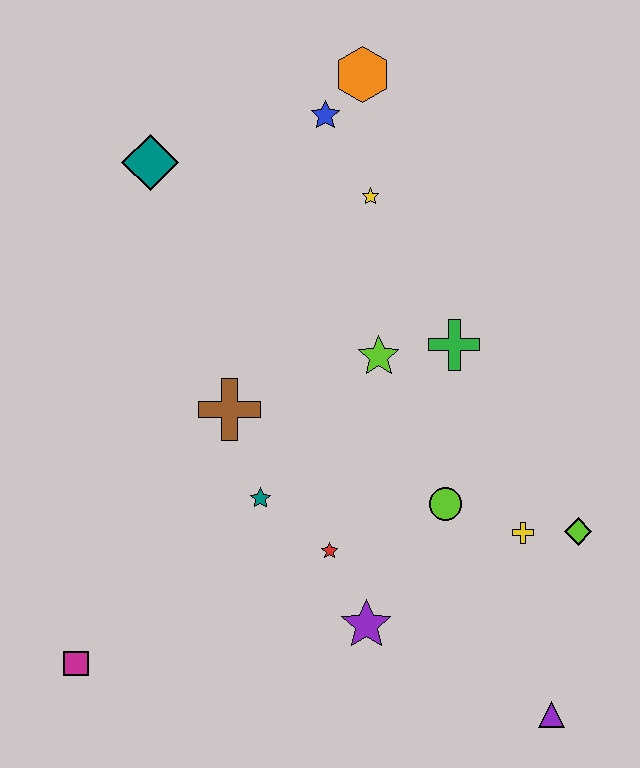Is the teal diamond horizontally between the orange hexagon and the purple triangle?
No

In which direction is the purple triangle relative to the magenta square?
The purple triangle is to the right of the magenta square.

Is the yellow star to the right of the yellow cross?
No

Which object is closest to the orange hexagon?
The blue star is closest to the orange hexagon.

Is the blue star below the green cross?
No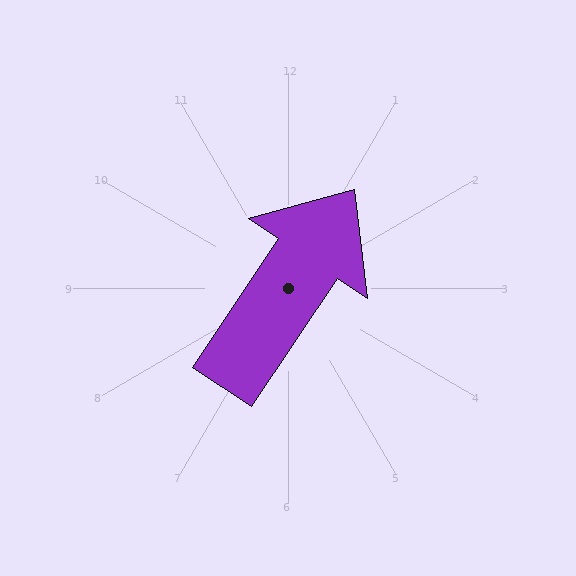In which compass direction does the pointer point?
Northeast.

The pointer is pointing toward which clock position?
Roughly 1 o'clock.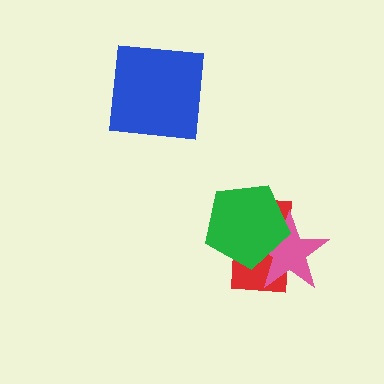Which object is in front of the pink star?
The green pentagon is in front of the pink star.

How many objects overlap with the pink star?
2 objects overlap with the pink star.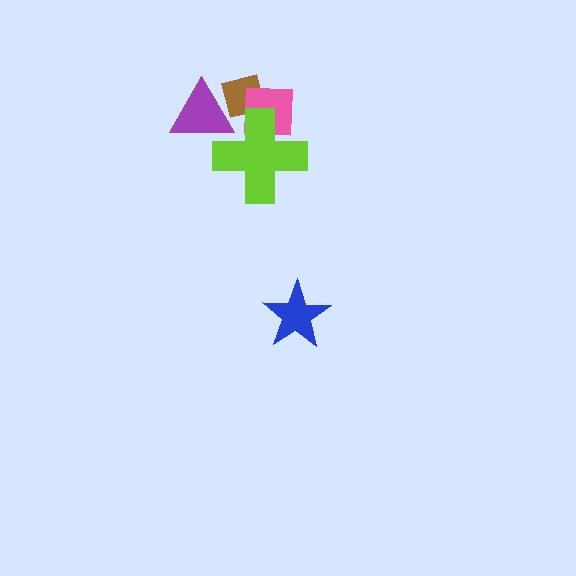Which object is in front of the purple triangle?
The lime cross is in front of the purple triangle.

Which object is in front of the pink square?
The lime cross is in front of the pink square.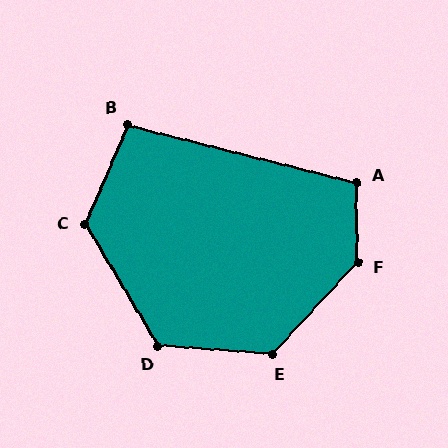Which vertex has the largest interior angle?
F, at approximately 137 degrees.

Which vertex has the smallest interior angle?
B, at approximately 99 degrees.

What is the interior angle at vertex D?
Approximately 125 degrees (obtuse).